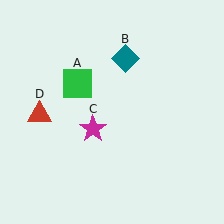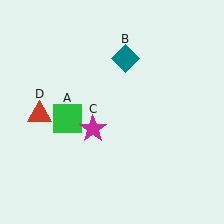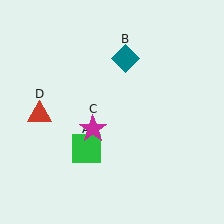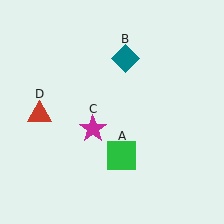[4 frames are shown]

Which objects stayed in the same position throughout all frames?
Teal diamond (object B) and magenta star (object C) and red triangle (object D) remained stationary.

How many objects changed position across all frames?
1 object changed position: green square (object A).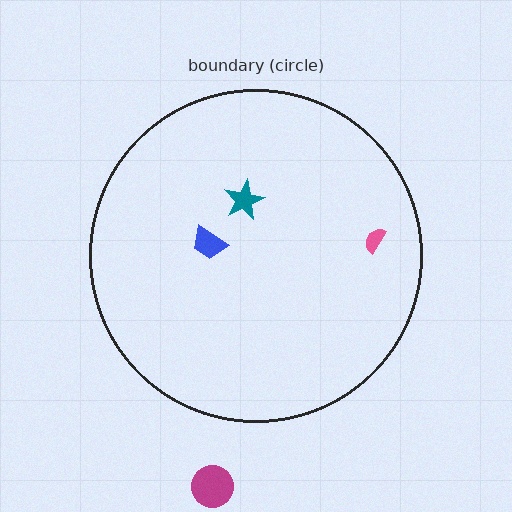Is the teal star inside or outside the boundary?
Inside.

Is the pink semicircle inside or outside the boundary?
Inside.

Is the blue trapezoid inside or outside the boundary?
Inside.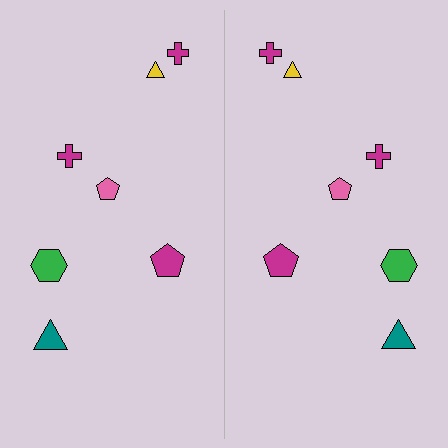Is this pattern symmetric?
Yes, this pattern has bilateral (reflection) symmetry.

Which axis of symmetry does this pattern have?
The pattern has a vertical axis of symmetry running through the center of the image.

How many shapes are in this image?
There are 14 shapes in this image.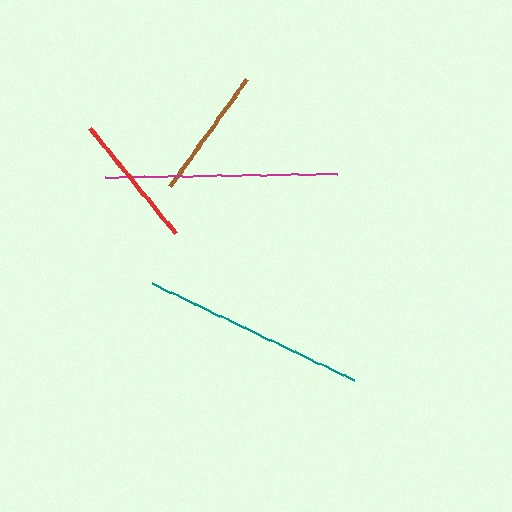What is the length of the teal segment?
The teal segment is approximately 225 pixels long.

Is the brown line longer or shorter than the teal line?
The teal line is longer than the brown line.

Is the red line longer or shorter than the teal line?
The teal line is longer than the red line.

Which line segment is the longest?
The magenta line is the longest at approximately 232 pixels.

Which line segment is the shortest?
The brown line is the shortest at approximately 132 pixels.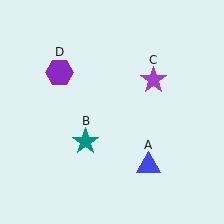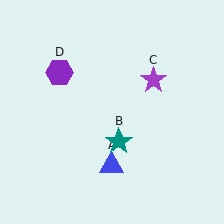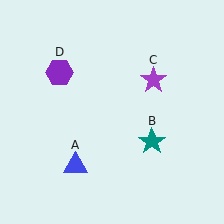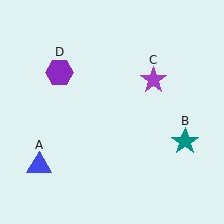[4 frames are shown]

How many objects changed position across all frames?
2 objects changed position: blue triangle (object A), teal star (object B).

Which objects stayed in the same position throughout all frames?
Purple star (object C) and purple hexagon (object D) remained stationary.